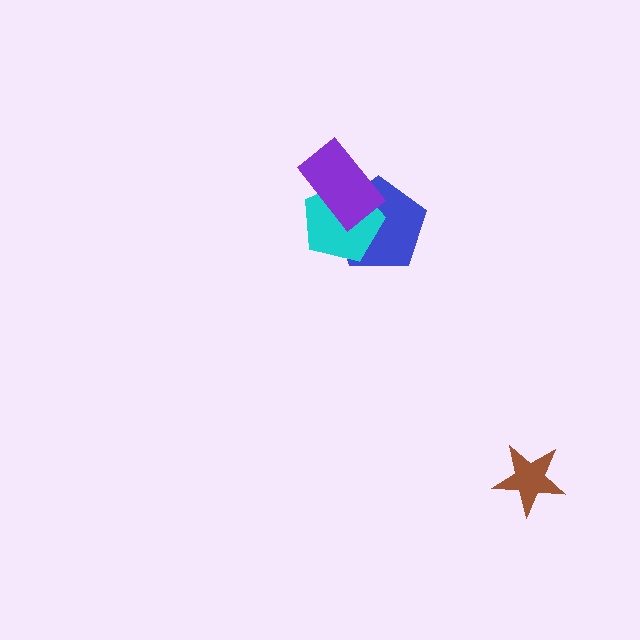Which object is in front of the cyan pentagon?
The purple rectangle is in front of the cyan pentagon.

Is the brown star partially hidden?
No, no other shape covers it.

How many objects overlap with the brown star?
0 objects overlap with the brown star.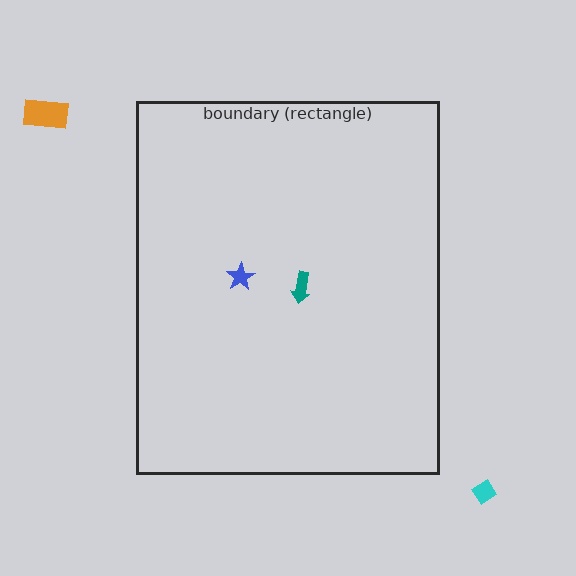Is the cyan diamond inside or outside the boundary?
Outside.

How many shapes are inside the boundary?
2 inside, 2 outside.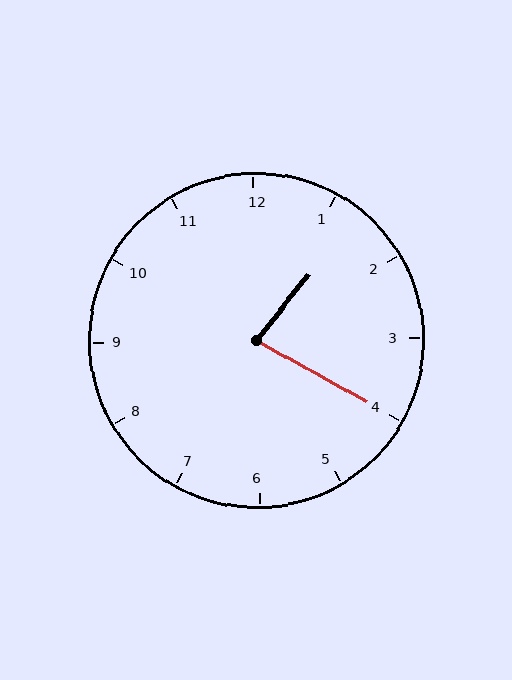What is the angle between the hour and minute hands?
Approximately 80 degrees.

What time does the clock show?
1:20.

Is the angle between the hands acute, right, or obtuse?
It is acute.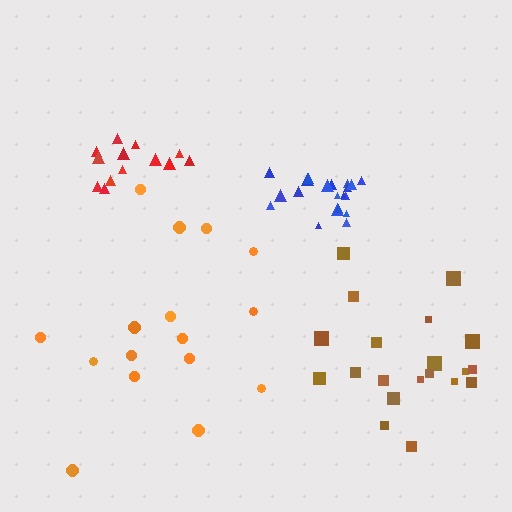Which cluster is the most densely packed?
Blue.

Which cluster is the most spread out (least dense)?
Orange.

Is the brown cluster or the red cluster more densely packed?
Red.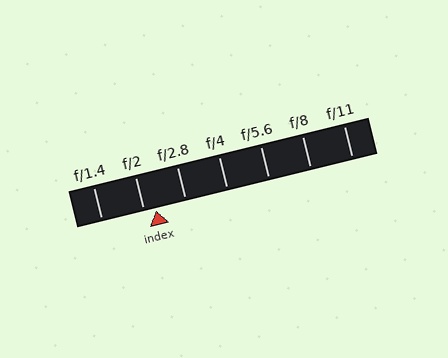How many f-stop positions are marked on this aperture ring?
There are 7 f-stop positions marked.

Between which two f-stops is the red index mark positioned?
The index mark is between f/2 and f/2.8.